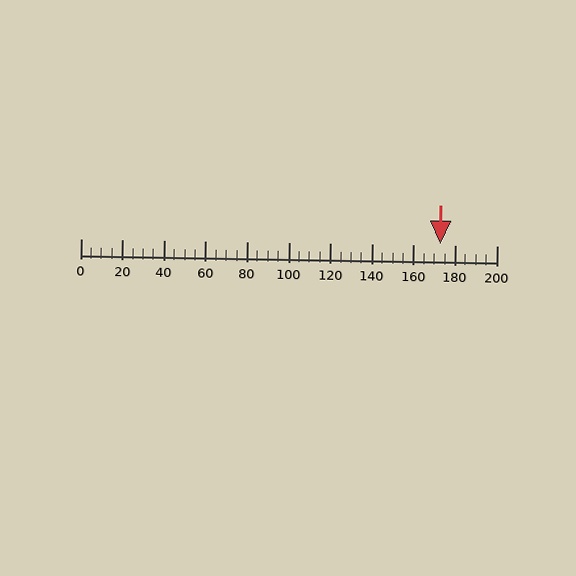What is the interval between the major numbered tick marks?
The major tick marks are spaced 20 units apart.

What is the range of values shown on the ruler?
The ruler shows values from 0 to 200.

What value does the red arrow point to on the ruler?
The red arrow points to approximately 173.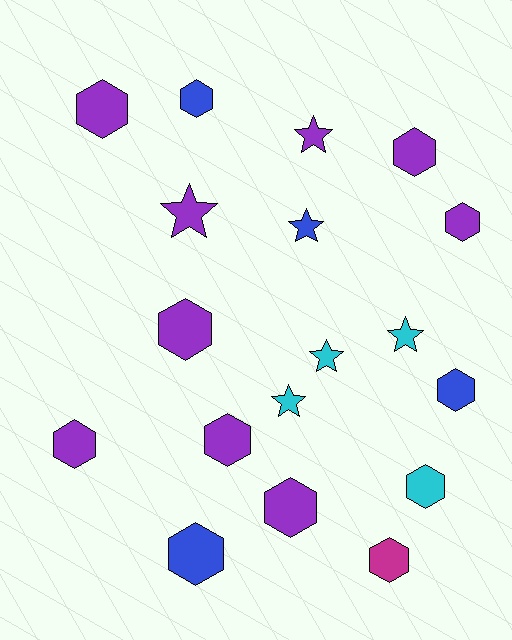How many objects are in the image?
There are 18 objects.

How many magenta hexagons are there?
There is 1 magenta hexagon.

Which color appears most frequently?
Purple, with 9 objects.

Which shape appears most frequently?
Hexagon, with 12 objects.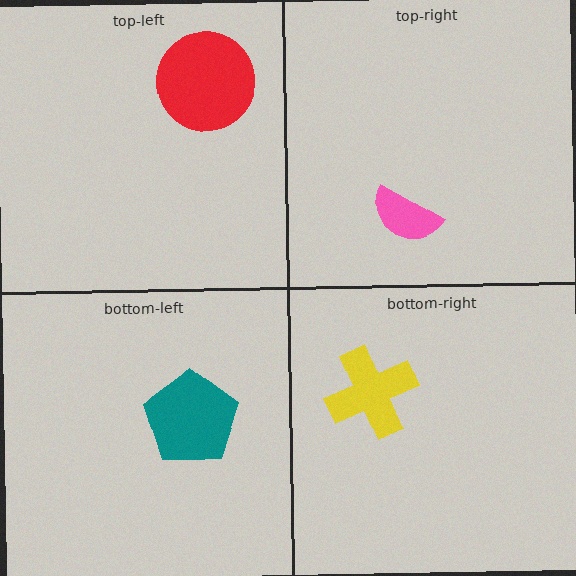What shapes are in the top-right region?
The pink semicircle.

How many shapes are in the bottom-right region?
1.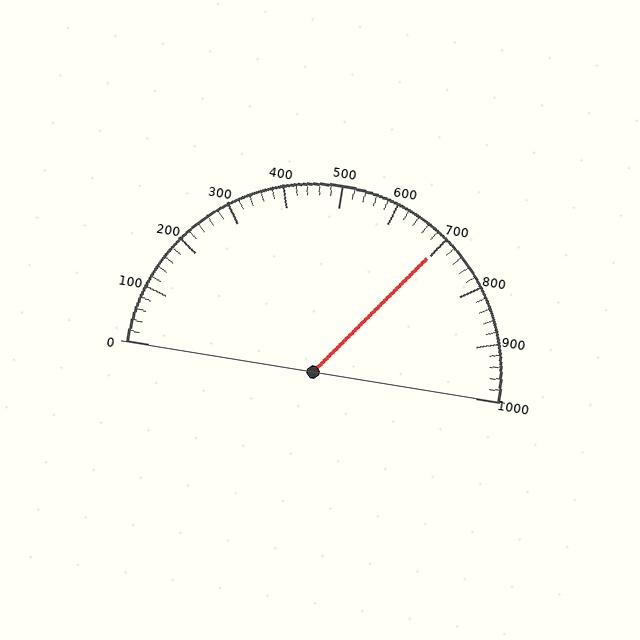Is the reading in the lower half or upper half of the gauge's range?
The reading is in the upper half of the range (0 to 1000).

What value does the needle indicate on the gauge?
The needle indicates approximately 700.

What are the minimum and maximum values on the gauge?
The gauge ranges from 0 to 1000.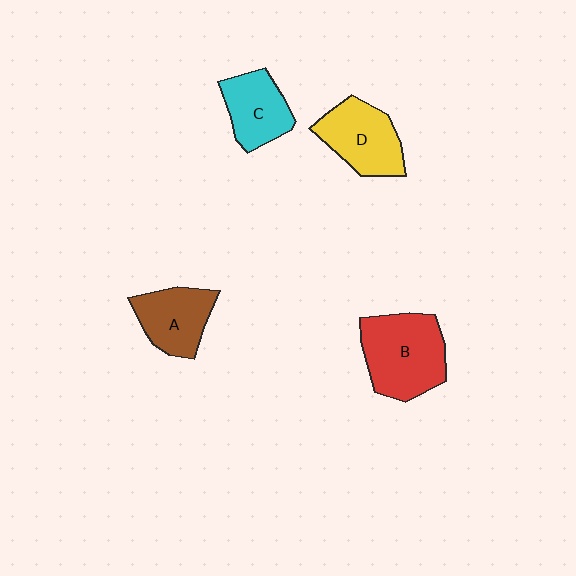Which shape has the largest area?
Shape B (red).